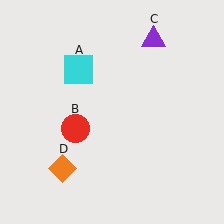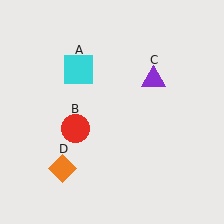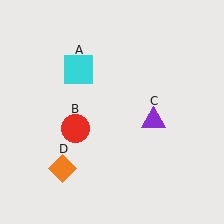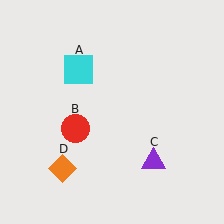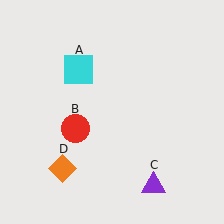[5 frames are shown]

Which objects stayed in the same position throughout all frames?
Cyan square (object A) and red circle (object B) and orange diamond (object D) remained stationary.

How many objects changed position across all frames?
1 object changed position: purple triangle (object C).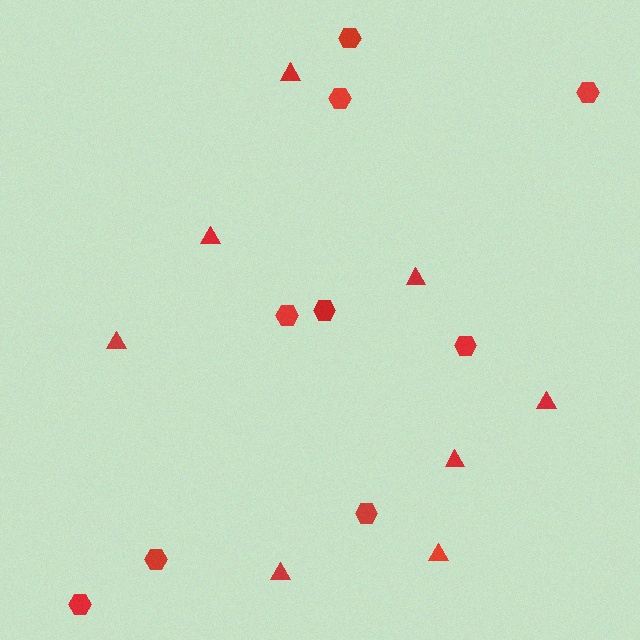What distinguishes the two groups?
There are 2 groups: one group of triangles (8) and one group of hexagons (9).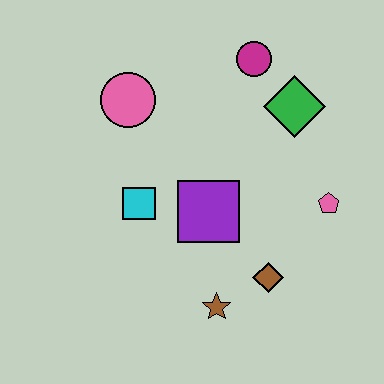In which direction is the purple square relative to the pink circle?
The purple square is below the pink circle.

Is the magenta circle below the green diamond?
No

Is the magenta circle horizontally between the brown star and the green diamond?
Yes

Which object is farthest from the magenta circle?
The brown star is farthest from the magenta circle.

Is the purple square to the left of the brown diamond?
Yes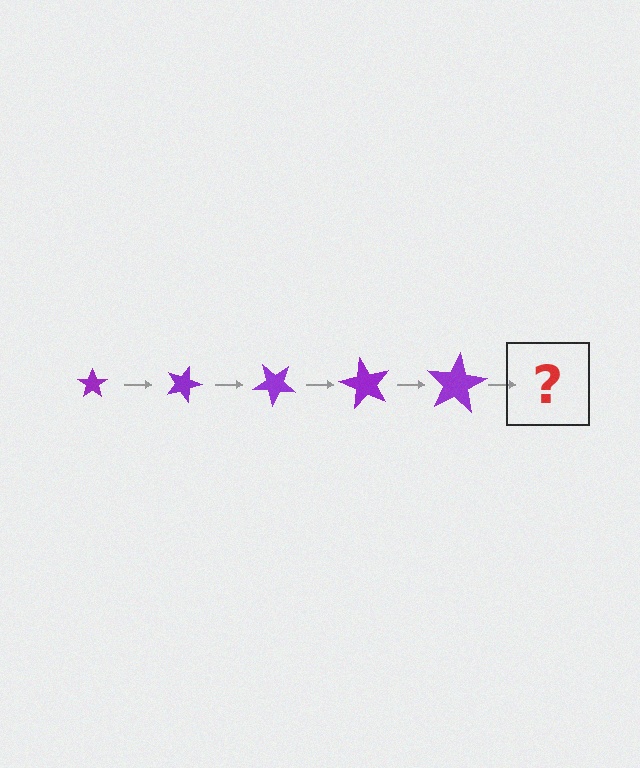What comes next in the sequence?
The next element should be a star, larger than the previous one and rotated 100 degrees from the start.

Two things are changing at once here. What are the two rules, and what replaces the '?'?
The two rules are that the star grows larger each step and it rotates 20 degrees each step. The '?' should be a star, larger than the previous one and rotated 100 degrees from the start.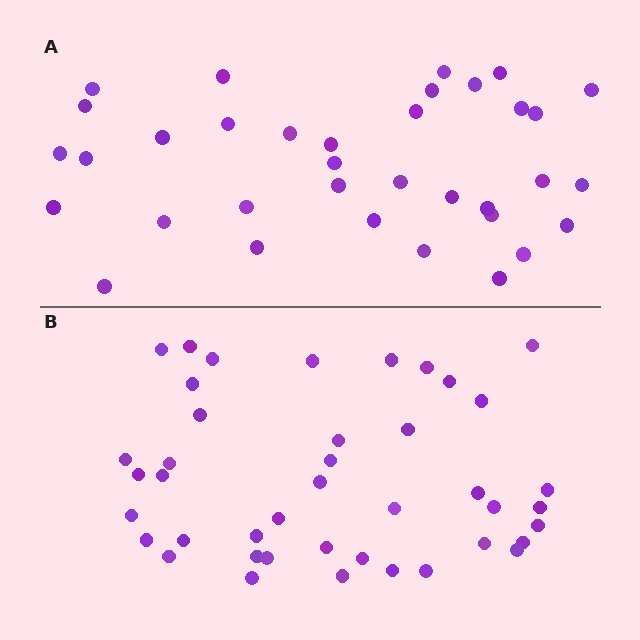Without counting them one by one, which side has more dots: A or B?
Region B (the bottom region) has more dots.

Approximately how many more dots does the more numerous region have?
Region B has roughly 8 or so more dots than region A.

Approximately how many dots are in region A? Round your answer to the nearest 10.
About 40 dots. (The exact count is 35, which rounds to 40.)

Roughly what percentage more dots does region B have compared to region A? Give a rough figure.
About 20% more.